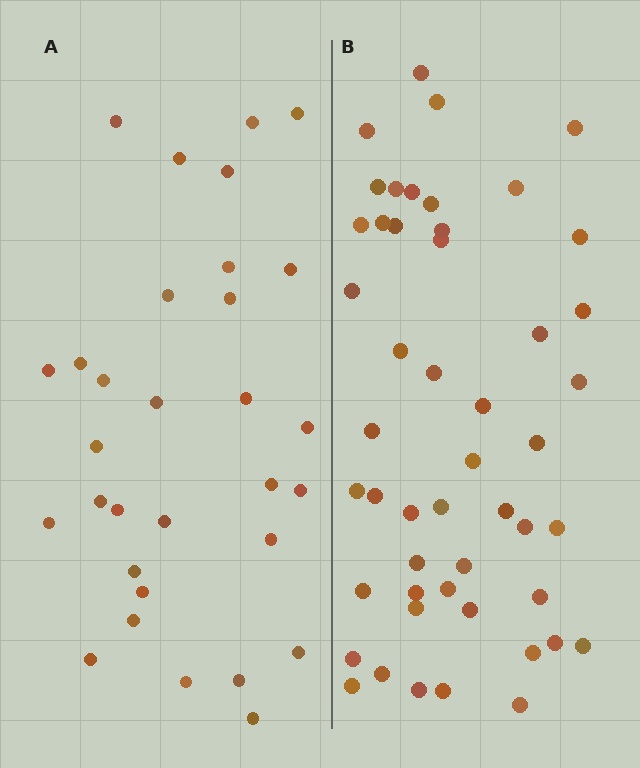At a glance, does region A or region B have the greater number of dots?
Region B (the right region) has more dots.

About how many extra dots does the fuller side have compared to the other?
Region B has approximately 20 more dots than region A.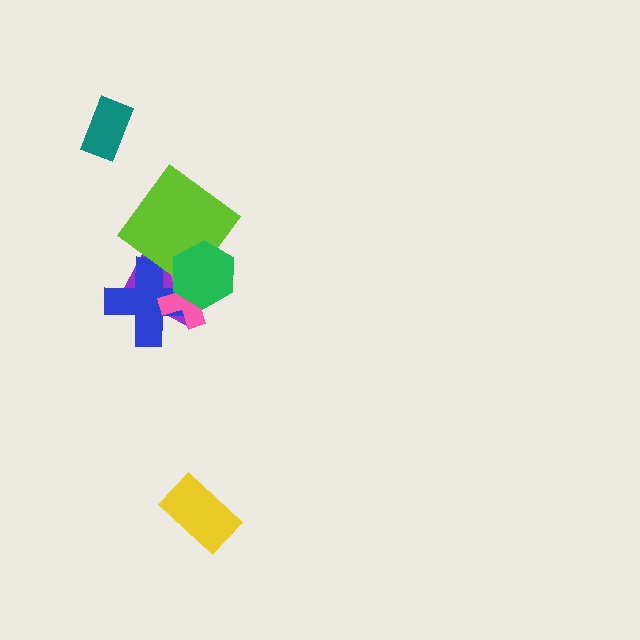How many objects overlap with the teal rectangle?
0 objects overlap with the teal rectangle.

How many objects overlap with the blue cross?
3 objects overlap with the blue cross.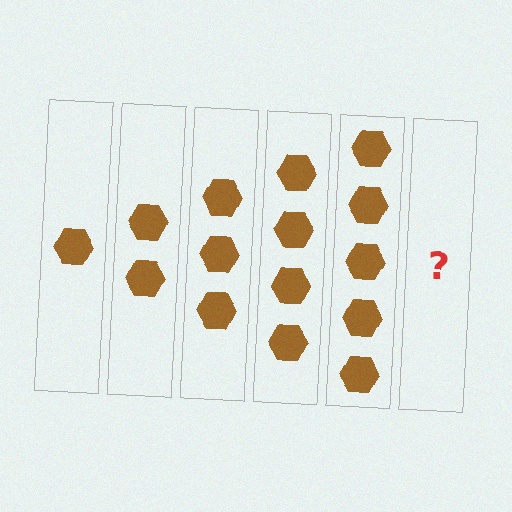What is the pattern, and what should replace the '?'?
The pattern is that each step adds one more hexagon. The '?' should be 6 hexagons.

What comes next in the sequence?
The next element should be 6 hexagons.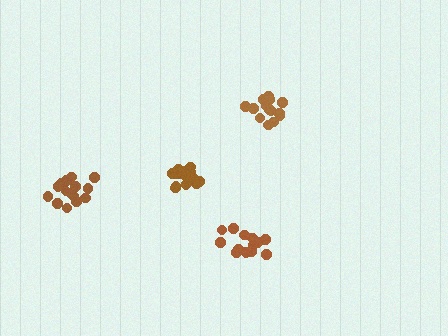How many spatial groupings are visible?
There are 4 spatial groupings.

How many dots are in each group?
Group 1: 15 dots, Group 2: 17 dots, Group 3: 13 dots, Group 4: 15 dots (60 total).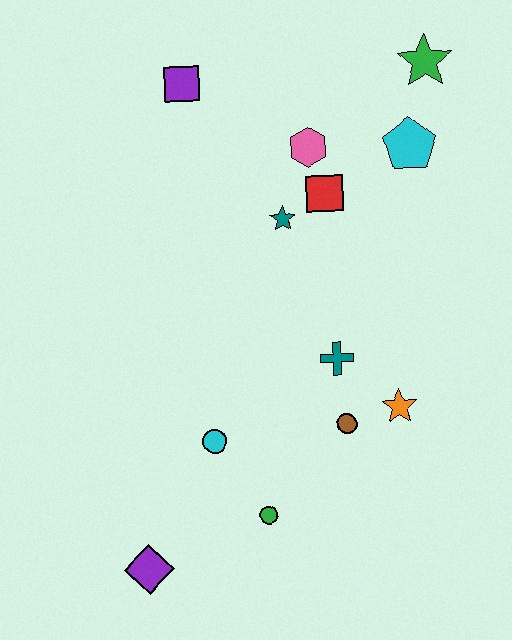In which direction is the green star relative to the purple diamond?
The green star is above the purple diamond.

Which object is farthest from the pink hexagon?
The purple diamond is farthest from the pink hexagon.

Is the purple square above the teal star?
Yes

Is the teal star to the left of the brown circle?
Yes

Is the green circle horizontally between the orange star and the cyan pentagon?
No